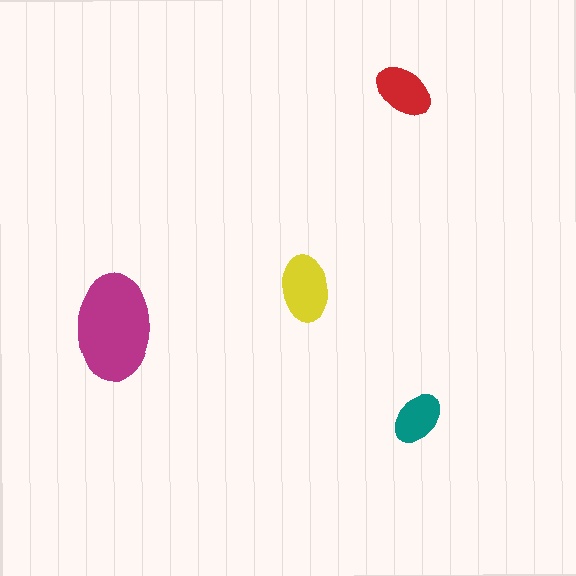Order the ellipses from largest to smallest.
the magenta one, the yellow one, the red one, the teal one.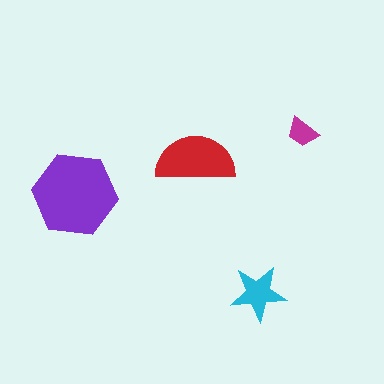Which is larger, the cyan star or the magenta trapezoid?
The cyan star.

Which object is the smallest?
The magenta trapezoid.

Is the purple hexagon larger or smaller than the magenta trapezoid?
Larger.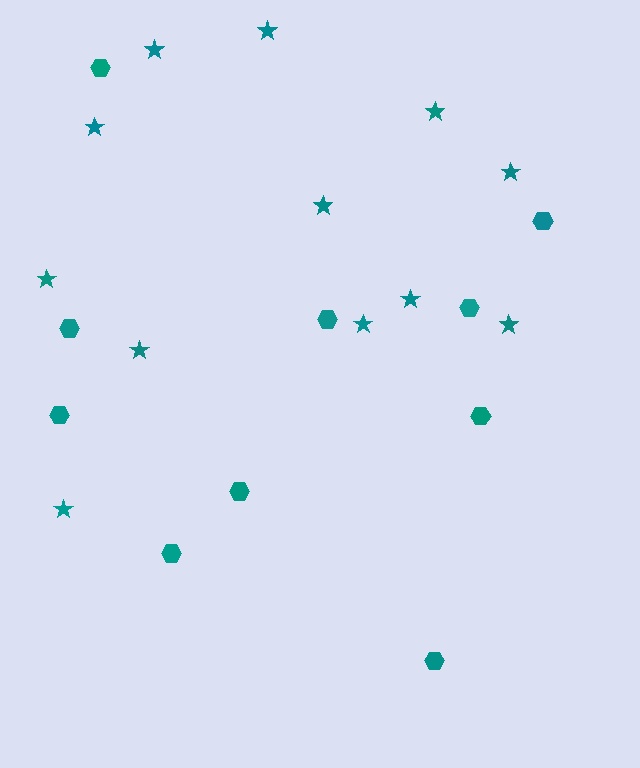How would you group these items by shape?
There are 2 groups: one group of stars (12) and one group of hexagons (10).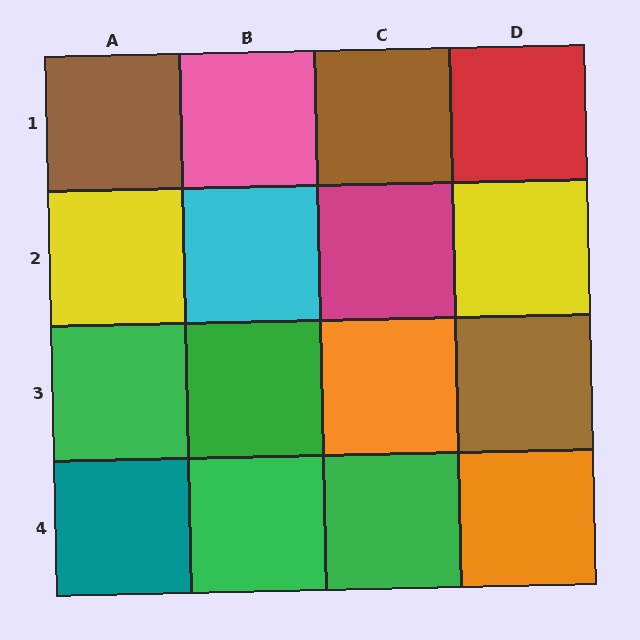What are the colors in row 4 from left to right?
Teal, green, green, orange.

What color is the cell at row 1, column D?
Red.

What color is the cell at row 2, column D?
Yellow.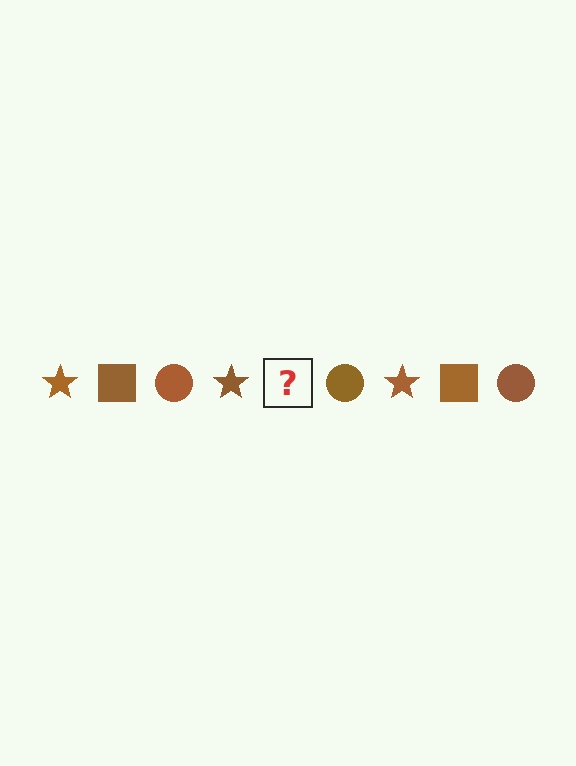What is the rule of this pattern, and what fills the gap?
The rule is that the pattern cycles through star, square, circle shapes in brown. The gap should be filled with a brown square.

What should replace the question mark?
The question mark should be replaced with a brown square.